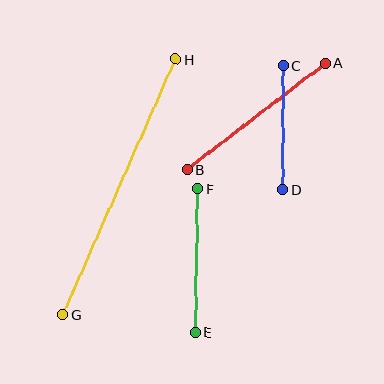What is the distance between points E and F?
The distance is approximately 144 pixels.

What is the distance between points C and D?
The distance is approximately 124 pixels.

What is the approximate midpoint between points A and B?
The midpoint is at approximately (256, 116) pixels.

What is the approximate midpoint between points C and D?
The midpoint is at approximately (283, 127) pixels.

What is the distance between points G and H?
The distance is approximately 279 pixels.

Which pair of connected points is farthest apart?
Points G and H are farthest apart.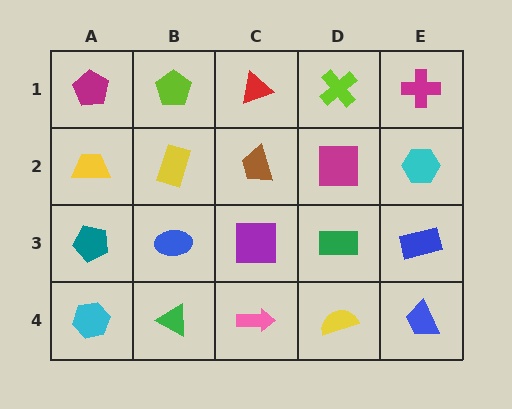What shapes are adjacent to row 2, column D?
A lime cross (row 1, column D), a green rectangle (row 3, column D), a brown trapezoid (row 2, column C), a cyan hexagon (row 2, column E).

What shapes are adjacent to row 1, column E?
A cyan hexagon (row 2, column E), a lime cross (row 1, column D).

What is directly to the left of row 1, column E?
A lime cross.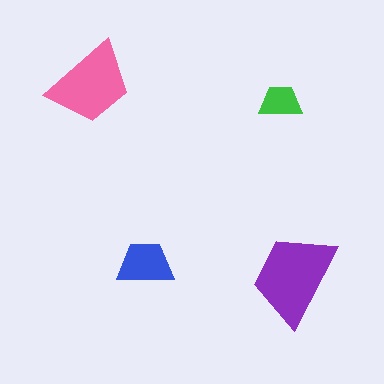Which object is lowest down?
The purple trapezoid is bottommost.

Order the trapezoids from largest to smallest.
the purple one, the pink one, the blue one, the green one.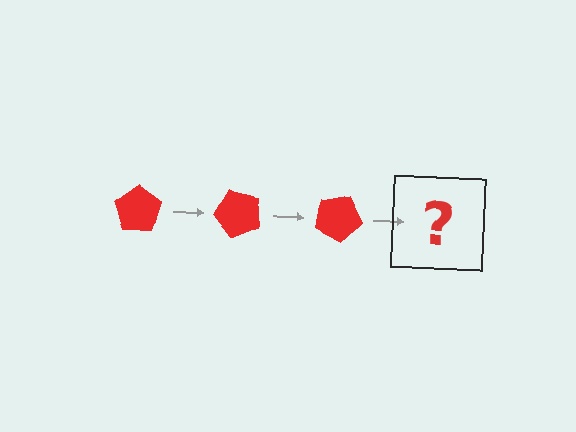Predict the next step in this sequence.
The next step is a red pentagon rotated 150 degrees.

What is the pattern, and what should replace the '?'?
The pattern is that the pentagon rotates 50 degrees each step. The '?' should be a red pentagon rotated 150 degrees.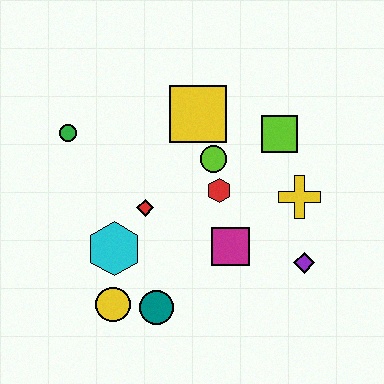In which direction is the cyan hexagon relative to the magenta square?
The cyan hexagon is to the left of the magenta square.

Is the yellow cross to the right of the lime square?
Yes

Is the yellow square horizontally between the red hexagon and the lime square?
No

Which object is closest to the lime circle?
The red hexagon is closest to the lime circle.